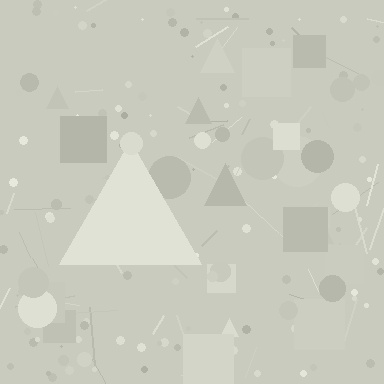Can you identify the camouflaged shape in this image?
The camouflaged shape is a triangle.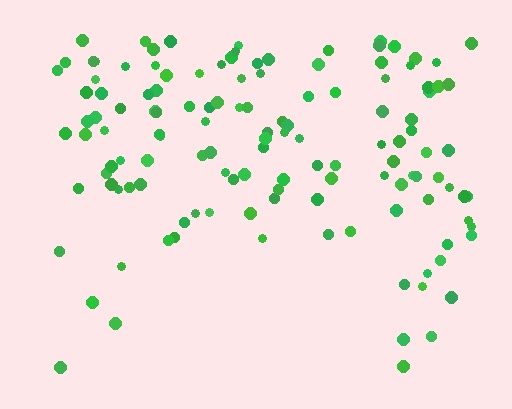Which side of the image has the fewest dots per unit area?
The bottom.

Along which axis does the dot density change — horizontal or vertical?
Vertical.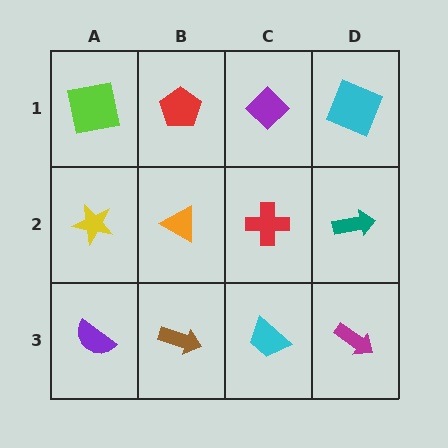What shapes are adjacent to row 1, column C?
A red cross (row 2, column C), a red pentagon (row 1, column B), a cyan square (row 1, column D).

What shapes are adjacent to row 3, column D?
A teal arrow (row 2, column D), a cyan trapezoid (row 3, column C).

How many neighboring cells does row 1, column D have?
2.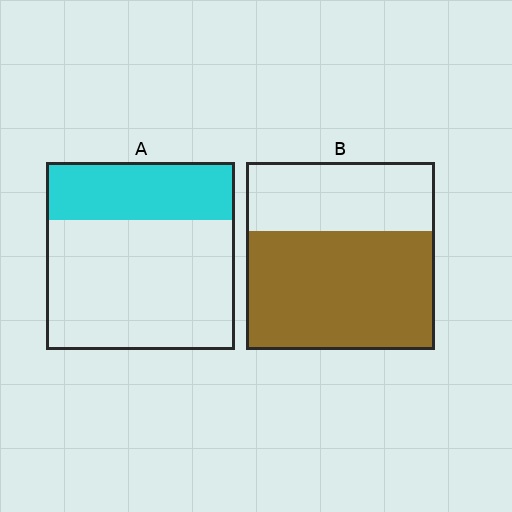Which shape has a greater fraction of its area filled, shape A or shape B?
Shape B.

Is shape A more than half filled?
No.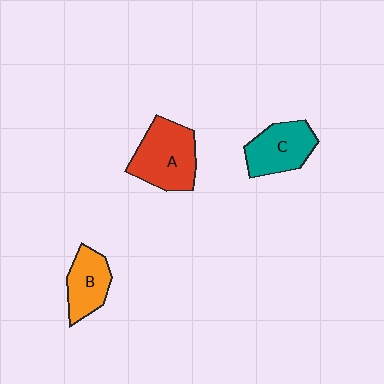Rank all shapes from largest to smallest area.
From largest to smallest: A (red), C (teal), B (orange).